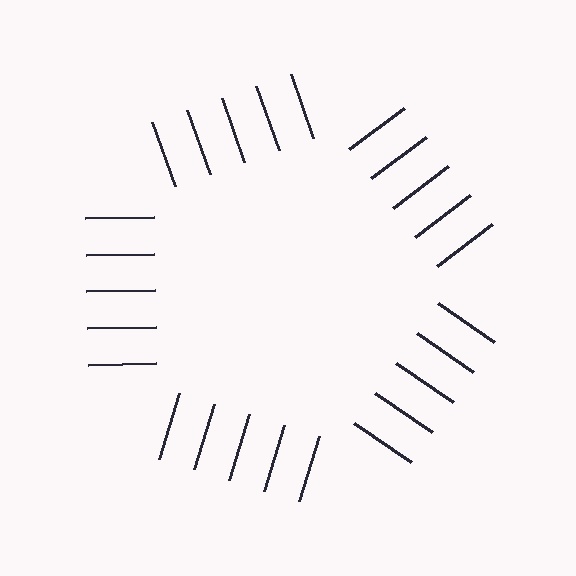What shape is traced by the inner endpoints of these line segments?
An illusory pentagon — the line segments terminate on its edges but no continuous stroke is drawn.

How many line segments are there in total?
25 — 5 along each of the 5 edges.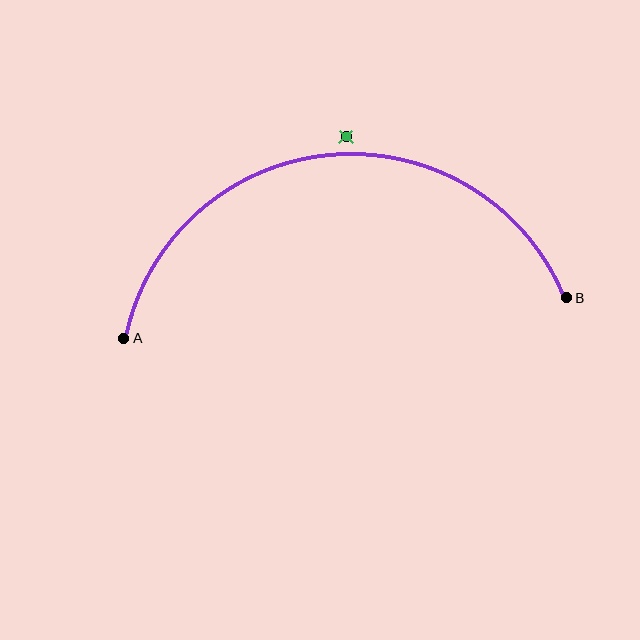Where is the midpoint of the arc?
The arc midpoint is the point on the curve farthest from the straight line joining A and B. It sits above that line.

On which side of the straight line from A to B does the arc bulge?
The arc bulges above the straight line connecting A and B.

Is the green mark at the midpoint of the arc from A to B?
No — the green mark does not lie on the arc at all. It sits slightly outside the curve.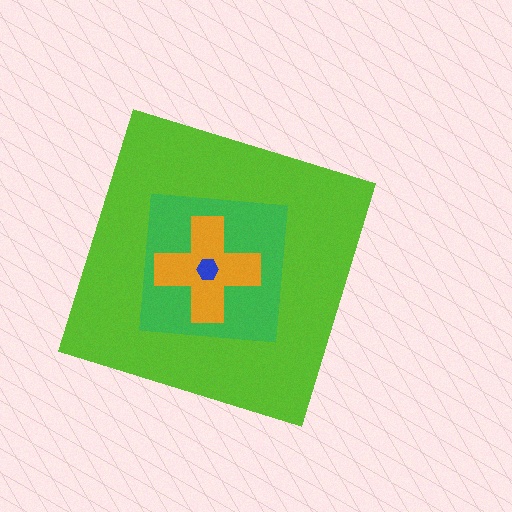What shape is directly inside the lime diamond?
The green square.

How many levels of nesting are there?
4.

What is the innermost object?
The blue hexagon.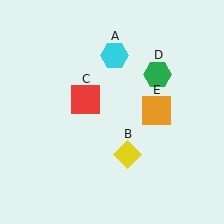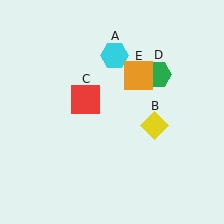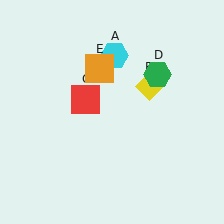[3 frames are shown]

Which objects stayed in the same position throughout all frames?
Cyan hexagon (object A) and red square (object C) and green hexagon (object D) remained stationary.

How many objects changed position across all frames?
2 objects changed position: yellow diamond (object B), orange square (object E).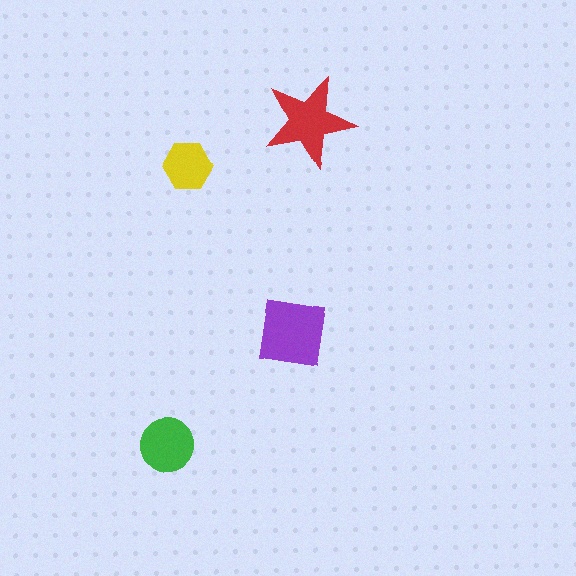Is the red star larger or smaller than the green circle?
Larger.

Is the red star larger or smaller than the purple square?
Smaller.